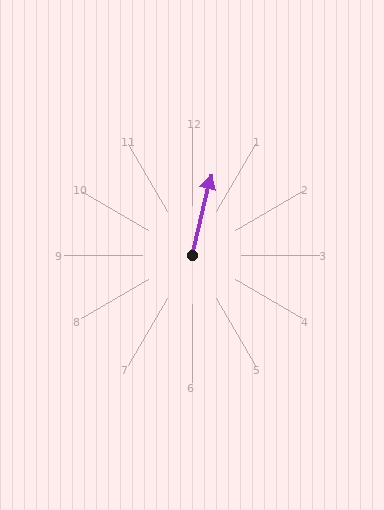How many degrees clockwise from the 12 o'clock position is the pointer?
Approximately 13 degrees.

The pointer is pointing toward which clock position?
Roughly 12 o'clock.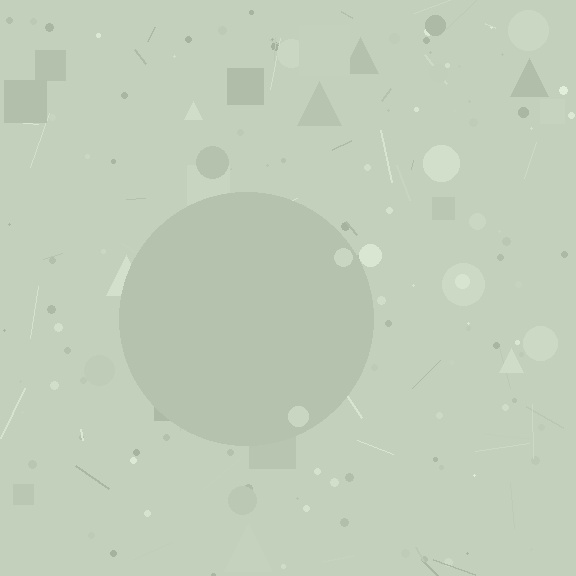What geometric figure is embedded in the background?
A circle is embedded in the background.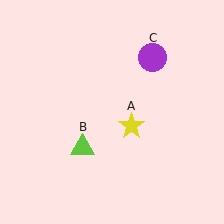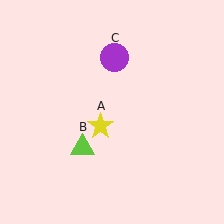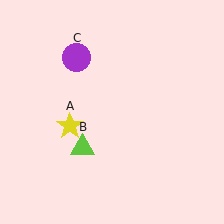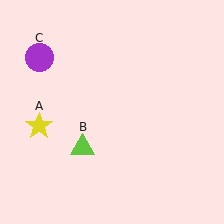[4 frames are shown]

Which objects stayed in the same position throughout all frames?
Lime triangle (object B) remained stationary.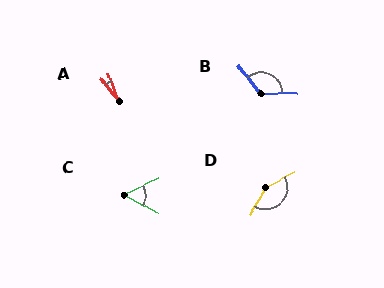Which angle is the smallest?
A, at approximately 18 degrees.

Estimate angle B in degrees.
Approximately 129 degrees.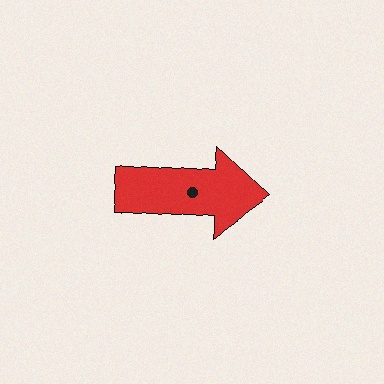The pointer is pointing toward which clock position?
Roughly 3 o'clock.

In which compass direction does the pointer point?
East.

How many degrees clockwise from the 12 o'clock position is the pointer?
Approximately 95 degrees.